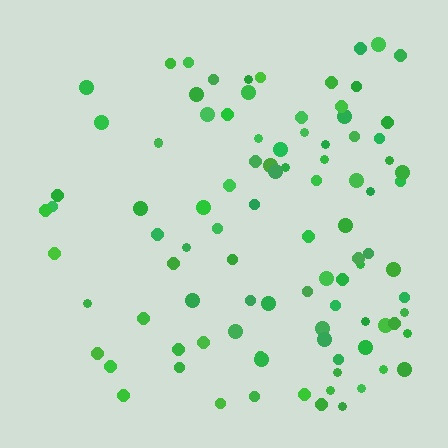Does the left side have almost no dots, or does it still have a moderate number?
Still a moderate number, just noticeably fewer than the right.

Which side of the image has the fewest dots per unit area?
The left.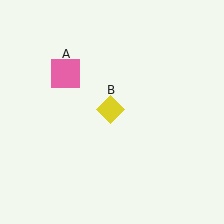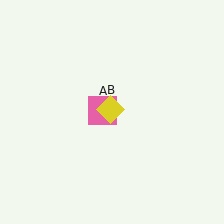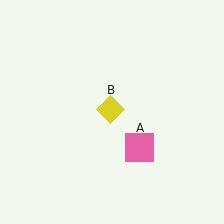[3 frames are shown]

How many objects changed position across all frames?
1 object changed position: pink square (object A).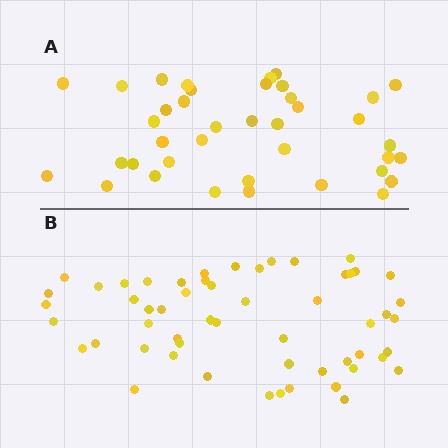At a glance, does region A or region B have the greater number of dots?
Region B (the bottom region) has more dots.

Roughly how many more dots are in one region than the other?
Region B has approximately 15 more dots than region A.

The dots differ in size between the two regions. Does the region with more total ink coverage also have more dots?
No. Region A has more total ink coverage because its dots are larger, but region B actually contains more individual dots. Total area can be misleading — the number of items is what matters here.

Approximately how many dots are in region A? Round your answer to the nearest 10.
About 40 dots. (The exact count is 39, which rounds to 40.)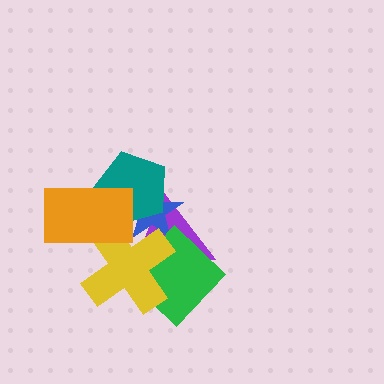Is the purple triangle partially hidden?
Yes, it is partially covered by another shape.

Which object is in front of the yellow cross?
The orange rectangle is in front of the yellow cross.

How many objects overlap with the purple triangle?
4 objects overlap with the purple triangle.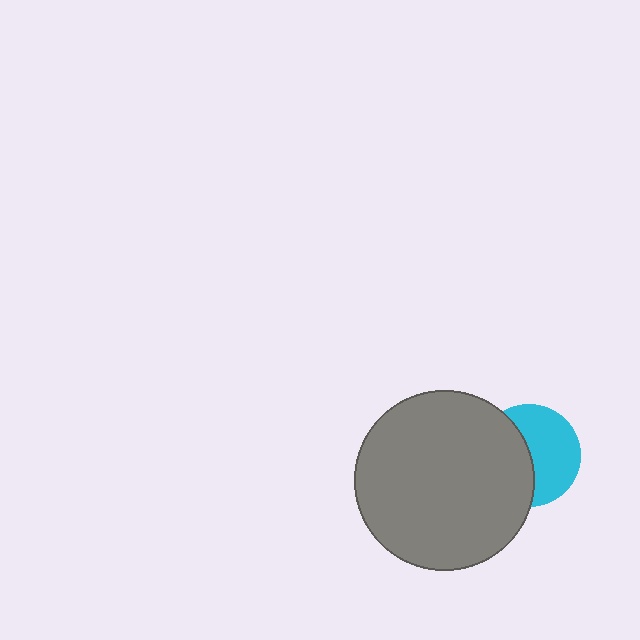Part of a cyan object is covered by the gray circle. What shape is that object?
It is a circle.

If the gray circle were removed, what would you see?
You would see the complete cyan circle.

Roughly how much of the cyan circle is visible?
About half of it is visible (roughly 53%).